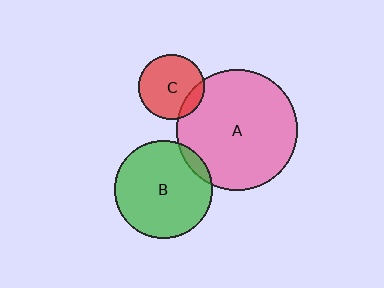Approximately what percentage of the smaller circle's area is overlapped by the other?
Approximately 10%.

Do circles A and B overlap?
Yes.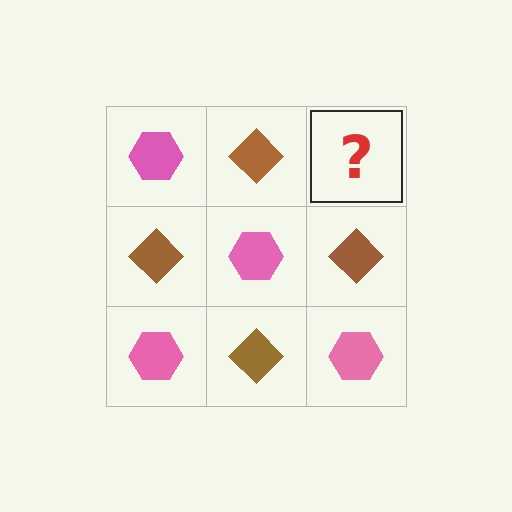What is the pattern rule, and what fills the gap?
The rule is that it alternates pink hexagon and brown diamond in a checkerboard pattern. The gap should be filled with a pink hexagon.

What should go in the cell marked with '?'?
The missing cell should contain a pink hexagon.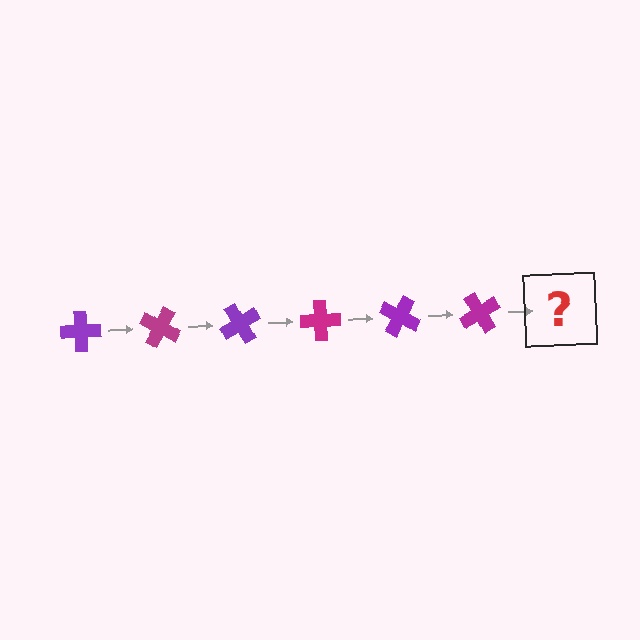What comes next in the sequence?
The next element should be a purple cross, rotated 180 degrees from the start.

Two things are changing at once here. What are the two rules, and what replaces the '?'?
The two rules are that it rotates 30 degrees each step and the color cycles through purple and magenta. The '?' should be a purple cross, rotated 180 degrees from the start.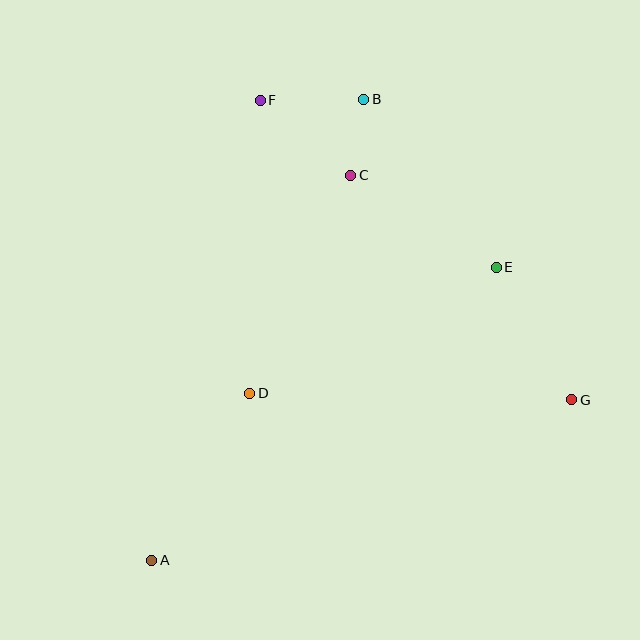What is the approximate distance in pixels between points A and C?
The distance between A and C is approximately 434 pixels.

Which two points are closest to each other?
Points B and C are closest to each other.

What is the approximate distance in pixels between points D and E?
The distance between D and E is approximately 277 pixels.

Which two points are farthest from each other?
Points A and B are farthest from each other.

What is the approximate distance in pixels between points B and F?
The distance between B and F is approximately 103 pixels.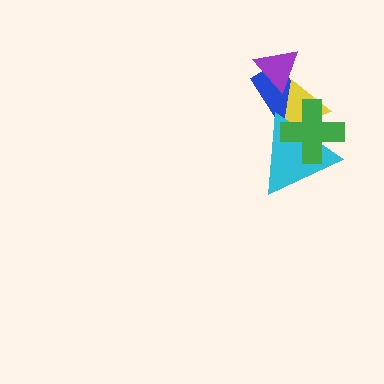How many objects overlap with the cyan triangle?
3 objects overlap with the cyan triangle.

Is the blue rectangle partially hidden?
Yes, it is partially covered by another shape.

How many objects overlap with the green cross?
3 objects overlap with the green cross.